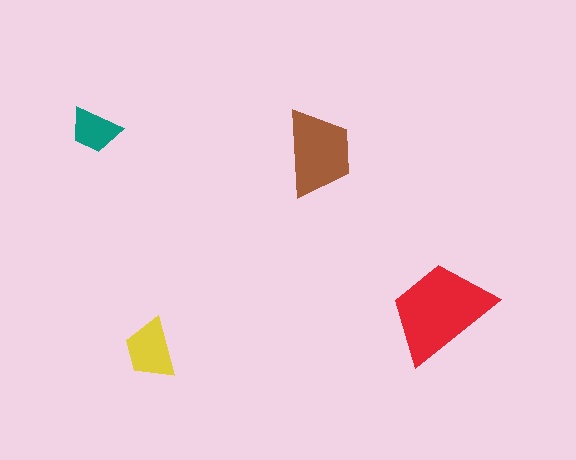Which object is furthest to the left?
The teal trapezoid is leftmost.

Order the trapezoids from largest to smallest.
the red one, the brown one, the yellow one, the teal one.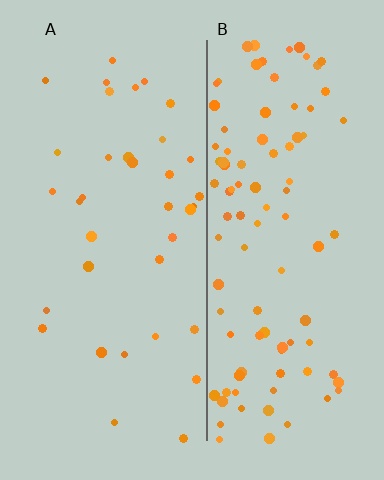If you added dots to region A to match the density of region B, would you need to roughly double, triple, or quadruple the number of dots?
Approximately triple.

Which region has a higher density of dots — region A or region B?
B (the right).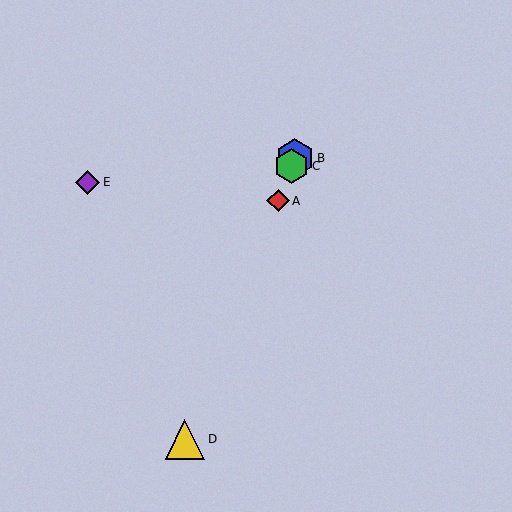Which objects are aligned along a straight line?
Objects A, B, C, D are aligned along a straight line.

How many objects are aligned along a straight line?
4 objects (A, B, C, D) are aligned along a straight line.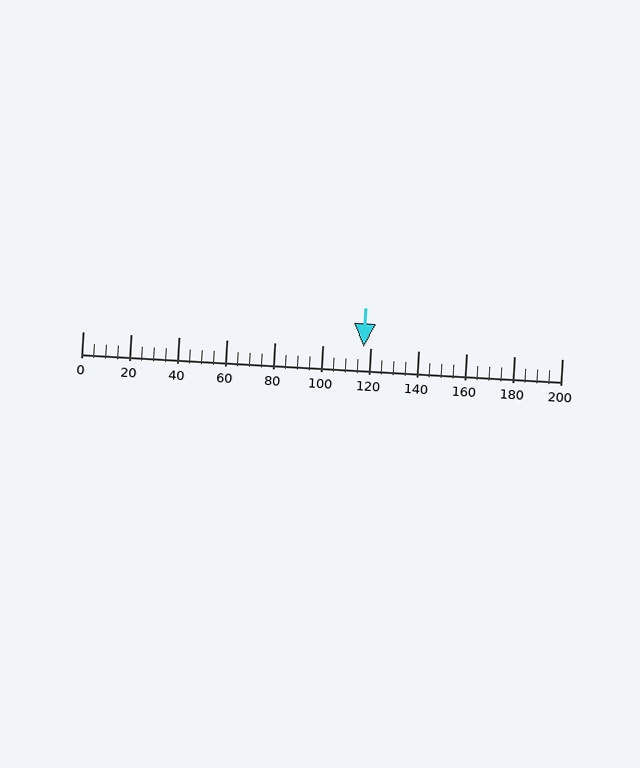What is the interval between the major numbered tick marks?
The major tick marks are spaced 20 units apart.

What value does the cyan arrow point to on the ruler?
The cyan arrow points to approximately 117.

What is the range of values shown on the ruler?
The ruler shows values from 0 to 200.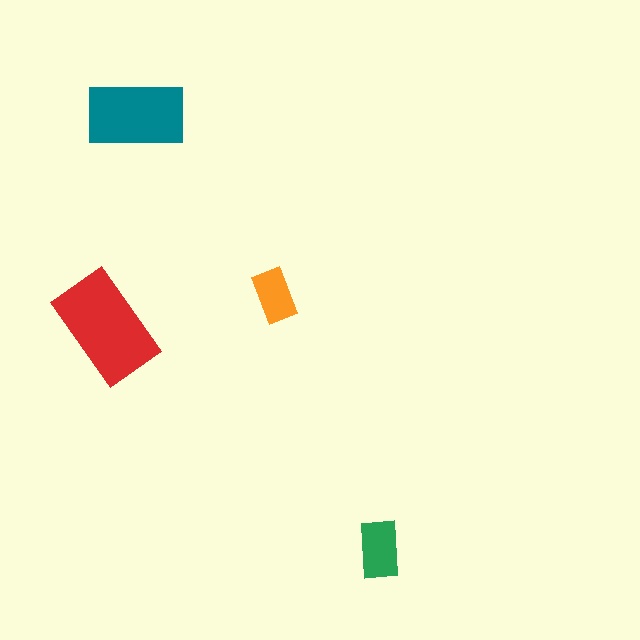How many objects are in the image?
There are 4 objects in the image.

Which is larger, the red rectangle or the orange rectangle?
The red one.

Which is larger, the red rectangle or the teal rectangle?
The red one.